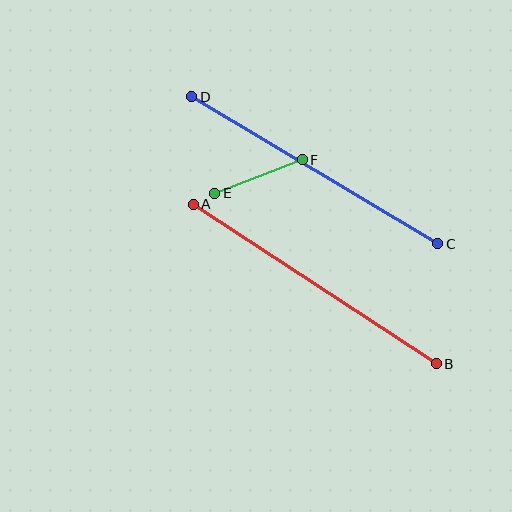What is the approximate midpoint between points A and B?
The midpoint is at approximately (315, 284) pixels.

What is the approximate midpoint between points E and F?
The midpoint is at approximately (258, 177) pixels.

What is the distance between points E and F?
The distance is approximately 94 pixels.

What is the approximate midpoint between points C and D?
The midpoint is at approximately (315, 170) pixels.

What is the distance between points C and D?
The distance is approximately 287 pixels.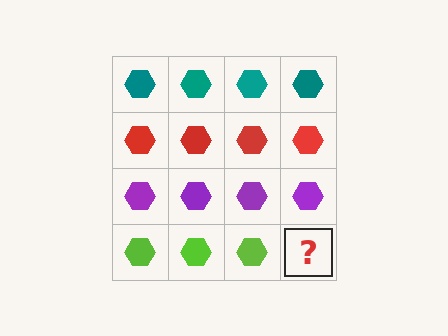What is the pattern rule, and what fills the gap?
The rule is that each row has a consistent color. The gap should be filled with a lime hexagon.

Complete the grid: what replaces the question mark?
The question mark should be replaced with a lime hexagon.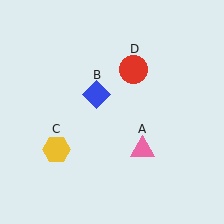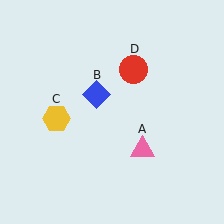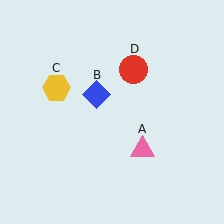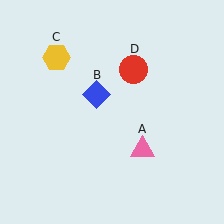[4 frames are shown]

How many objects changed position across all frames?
1 object changed position: yellow hexagon (object C).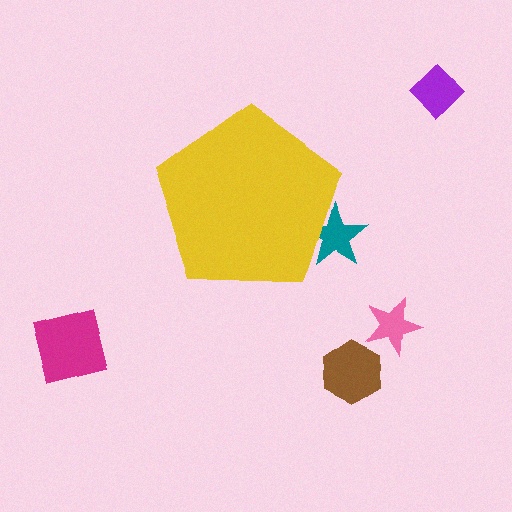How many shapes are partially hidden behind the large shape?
1 shape is partially hidden.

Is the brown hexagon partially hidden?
No, the brown hexagon is fully visible.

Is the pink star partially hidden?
No, the pink star is fully visible.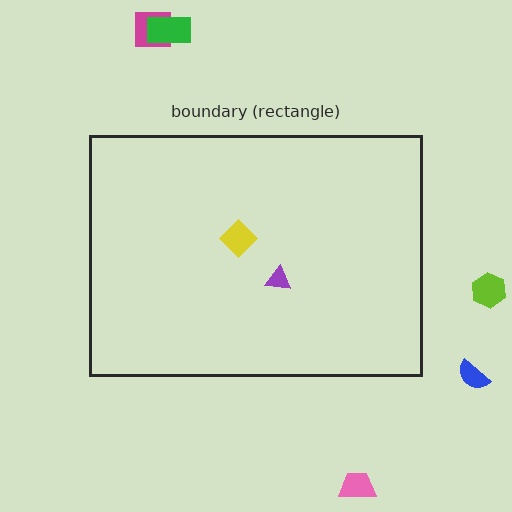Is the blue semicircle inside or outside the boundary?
Outside.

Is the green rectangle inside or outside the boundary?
Outside.